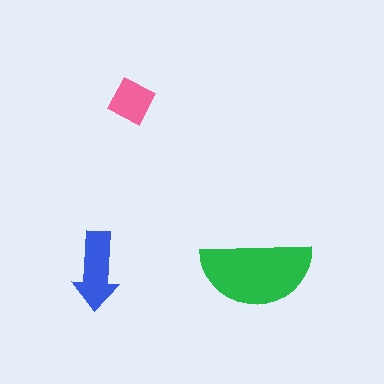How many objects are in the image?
There are 3 objects in the image.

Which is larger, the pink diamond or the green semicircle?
The green semicircle.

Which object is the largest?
The green semicircle.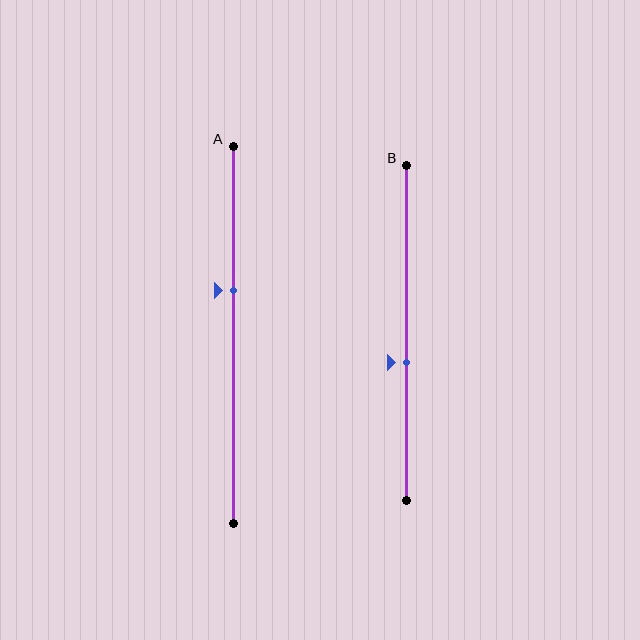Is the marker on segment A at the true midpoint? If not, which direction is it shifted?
No, the marker on segment A is shifted upward by about 12% of the segment length.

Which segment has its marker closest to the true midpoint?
Segment B has its marker closest to the true midpoint.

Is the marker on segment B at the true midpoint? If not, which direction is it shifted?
No, the marker on segment B is shifted downward by about 9% of the segment length.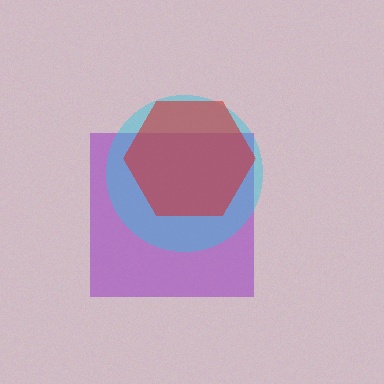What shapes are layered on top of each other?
The layered shapes are: a purple square, a cyan circle, a red hexagon.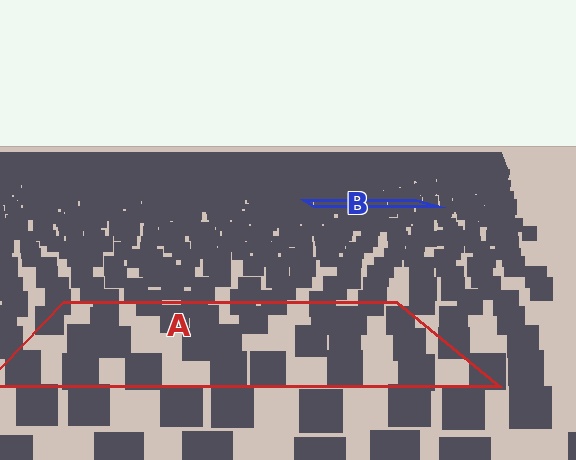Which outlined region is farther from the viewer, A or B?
Region B is farther from the viewer — the texture elements inside it appear smaller and more densely packed.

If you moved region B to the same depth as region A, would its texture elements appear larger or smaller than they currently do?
They would appear larger. At a closer depth, the same texture elements are projected at a bigger on-screen size.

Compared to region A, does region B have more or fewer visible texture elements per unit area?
Region B has more texture elements per unit area — they are packed more densely because it is farther away.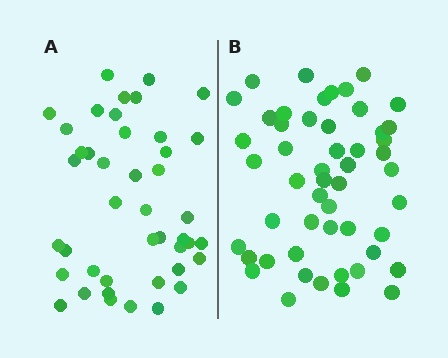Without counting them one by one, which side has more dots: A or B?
Region B (the right region) has more dots.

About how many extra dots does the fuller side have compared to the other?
Region B has roughly 8 or so more dots than region A.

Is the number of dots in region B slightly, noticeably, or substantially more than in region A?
Region B has only slightly more — the two regions are fairly close. The ratio is roughly 1.2 to 1.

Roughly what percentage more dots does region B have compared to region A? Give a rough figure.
About 20% more.